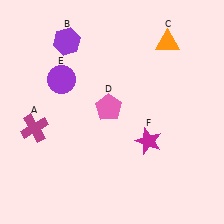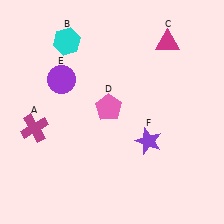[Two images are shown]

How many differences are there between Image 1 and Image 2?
There are 3 differences between the two images.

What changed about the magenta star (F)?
In Image 1, F is magenta. In Image 2, it changed to purple.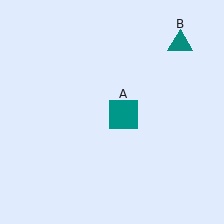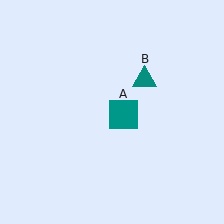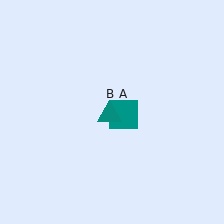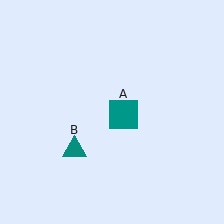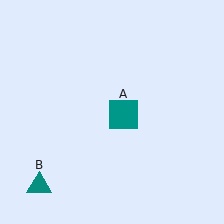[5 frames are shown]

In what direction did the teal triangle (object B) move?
The teal triangle (object B) moved down and to the left.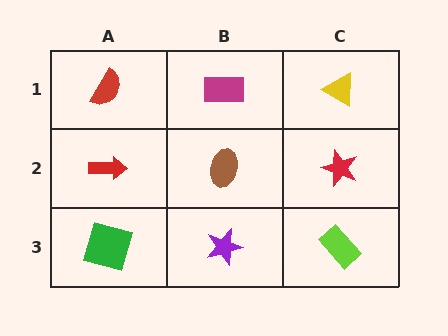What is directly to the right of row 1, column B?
A yellow triangle.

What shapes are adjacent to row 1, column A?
A red arrow (row 2, column A), a magenta rectangle (row 1, column B).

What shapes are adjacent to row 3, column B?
A brown ellipse (row 2, column B), a green square (row 3, column A), a lime rectangle (row 3, column C).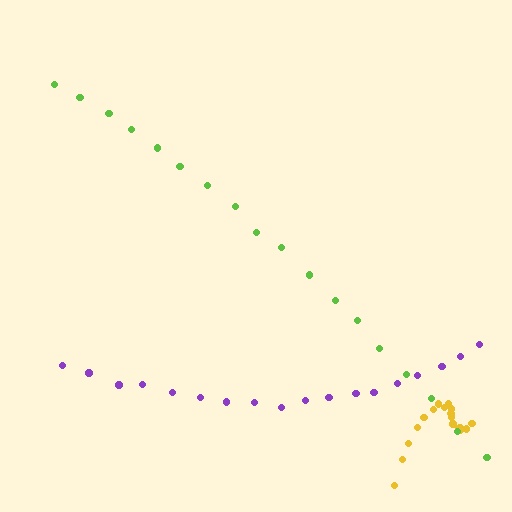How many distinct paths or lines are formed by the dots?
There are 3 distinct paths.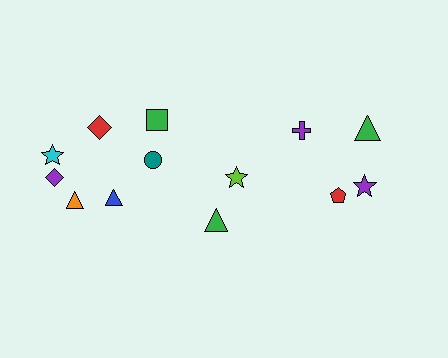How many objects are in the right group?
There are 5 objects.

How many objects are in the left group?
There are 8 objects.